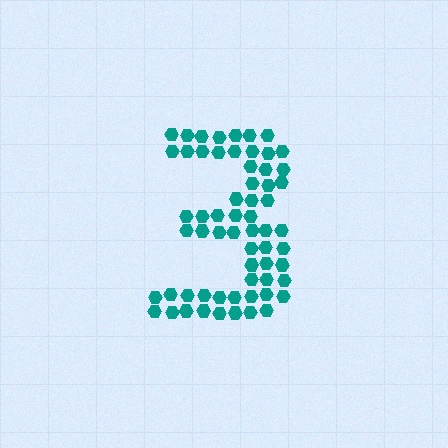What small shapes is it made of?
It is made of small hexagons.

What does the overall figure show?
The overall figure shows the digit 3.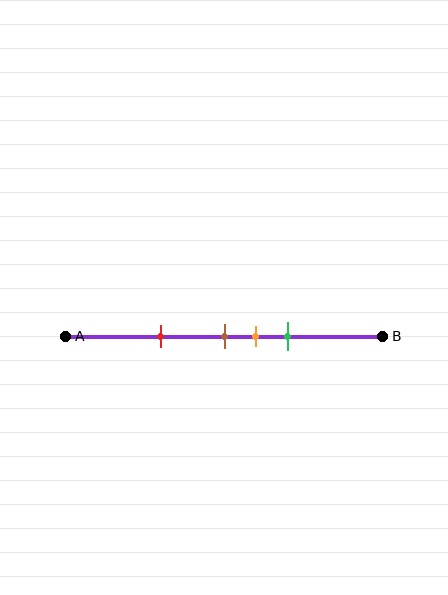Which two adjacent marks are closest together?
The brown and orange marks are the closest adjacent pair.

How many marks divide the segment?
There are 4 marks dividing the segment.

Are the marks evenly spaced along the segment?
No, the marks are not evenly spaced.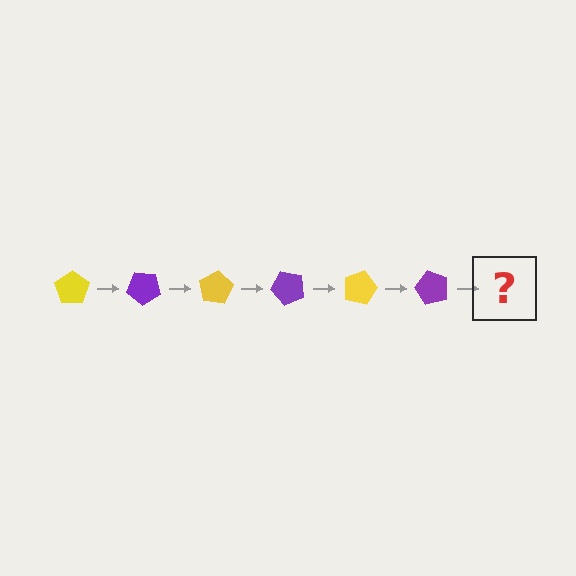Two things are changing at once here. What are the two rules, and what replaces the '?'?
The two rules are that it rotates 40 degrees each step and the color cycles through yellow and purple. The '?' should be a yellow pentagon, rotated 240 degrees from the start.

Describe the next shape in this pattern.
It should be a yellow pentagon, rotated 240 degrees from the start.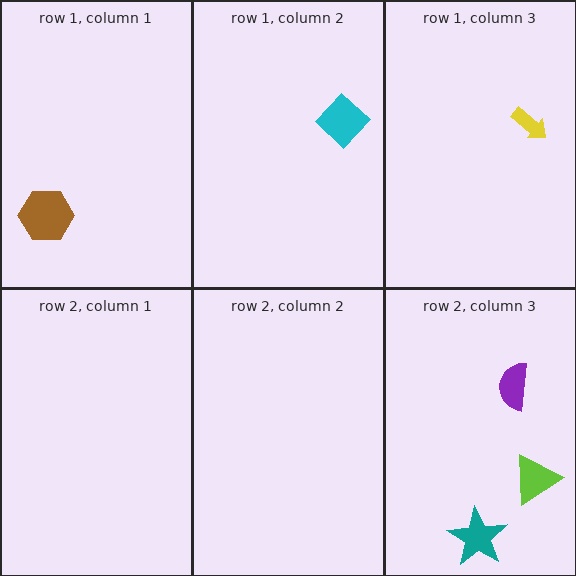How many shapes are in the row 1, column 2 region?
1.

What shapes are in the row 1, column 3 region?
The yellow arrow.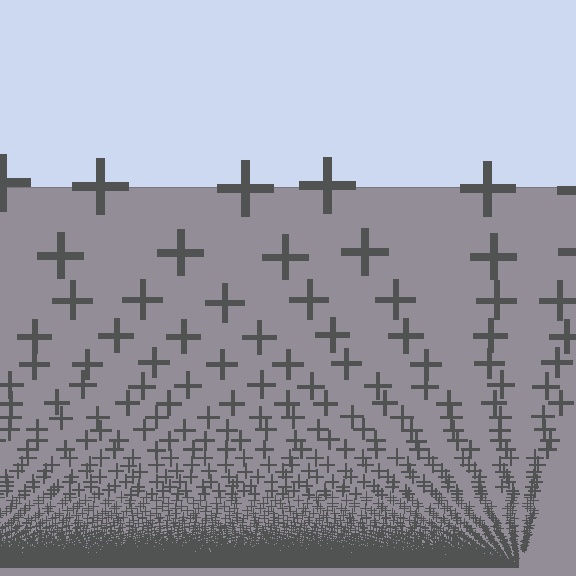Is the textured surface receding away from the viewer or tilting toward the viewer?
The surface appears to tilt toward the viewer. Texture elements get larger and sparser toward the top.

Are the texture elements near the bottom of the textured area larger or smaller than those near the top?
Smaller. The gradient is inverted — elements near the bottom are smaller and denser.